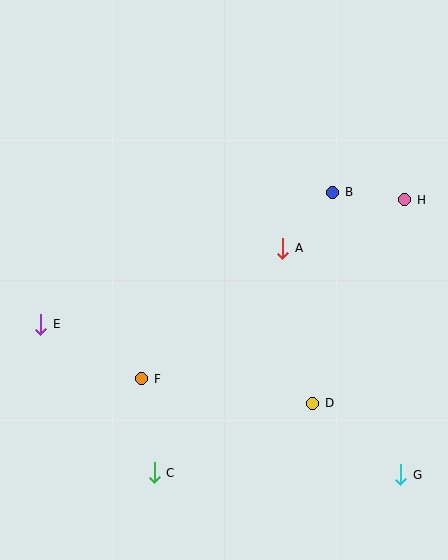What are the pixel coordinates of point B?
Point B is at (333, 192).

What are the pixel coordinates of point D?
Point D is at (312, 403).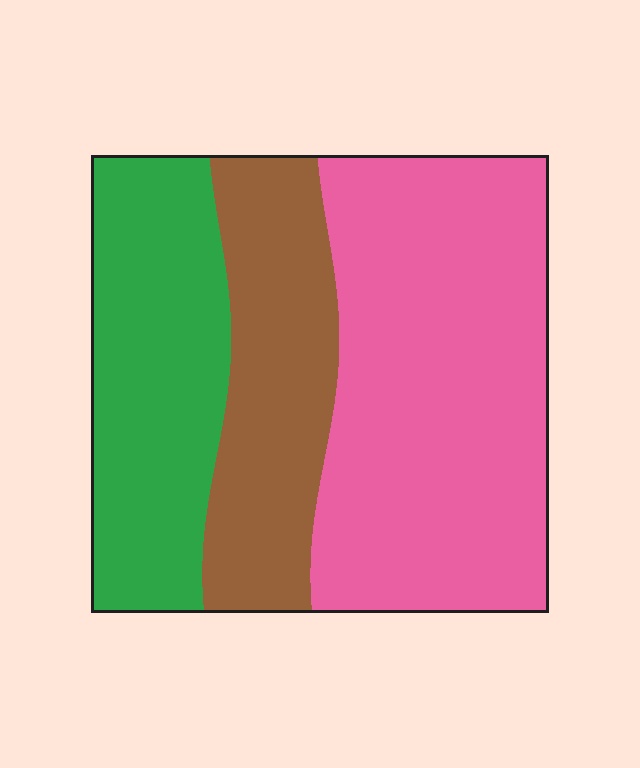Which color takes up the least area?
Brown, at roughly 25%.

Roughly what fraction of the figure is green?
Green takes up about one quarter (1/4) of the figure.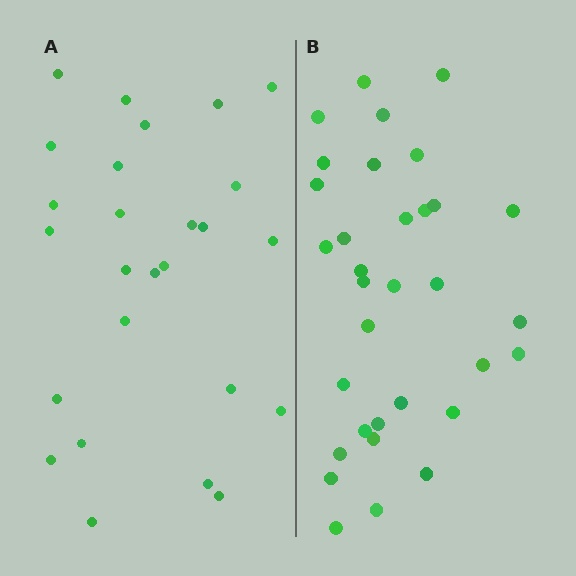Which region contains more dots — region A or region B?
Region B (the right region) has more dots.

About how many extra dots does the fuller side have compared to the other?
Region B has roughly 8 or so more dots than region A.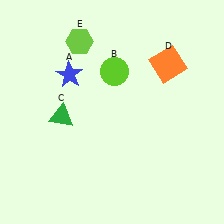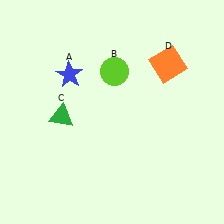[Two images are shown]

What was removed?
The lime hexagon (E) was removed in Image 2.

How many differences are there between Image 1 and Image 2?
There is 1 difference between the two images.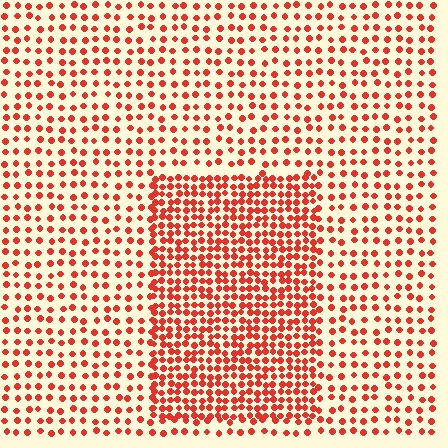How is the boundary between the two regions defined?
The boundary is defined by a change in element density (approximately 2.0x ratio). All elements are the same color, size, and shape.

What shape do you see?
I see a rectangle.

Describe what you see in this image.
The image contains small red elements arranged at two different densities. A rectangle-shaped region is visible where the elements are more densely packed than the surrounding area.